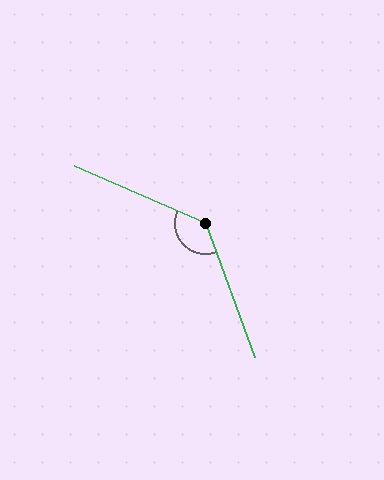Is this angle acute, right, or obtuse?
It is obtuse.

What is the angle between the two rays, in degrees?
Approximately 133 degrees.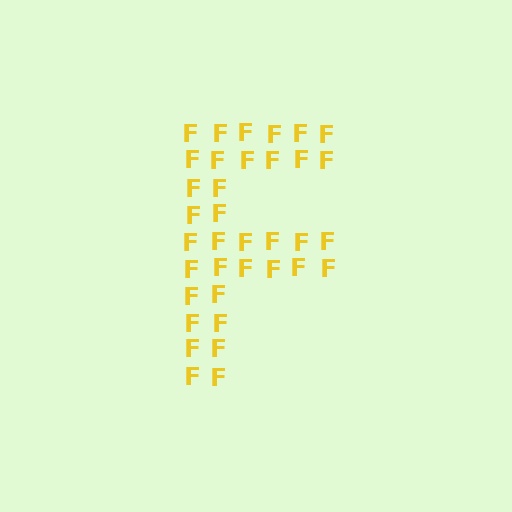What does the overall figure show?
The overall figure shows the letter F.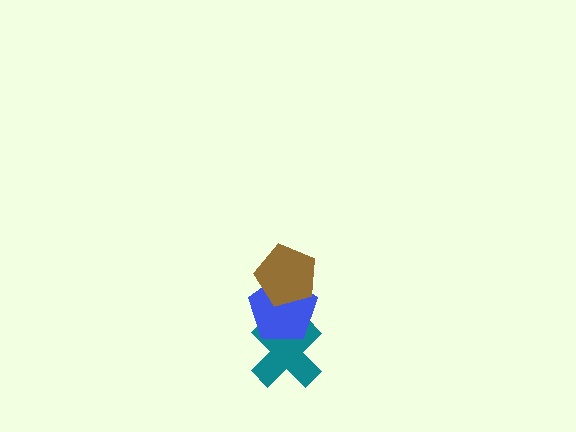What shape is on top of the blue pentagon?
The brown pentagon is on top of the blue pentagon.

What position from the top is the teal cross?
The teal cross is 3rd from the top.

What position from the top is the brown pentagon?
The brown pentagon is 1st from the top.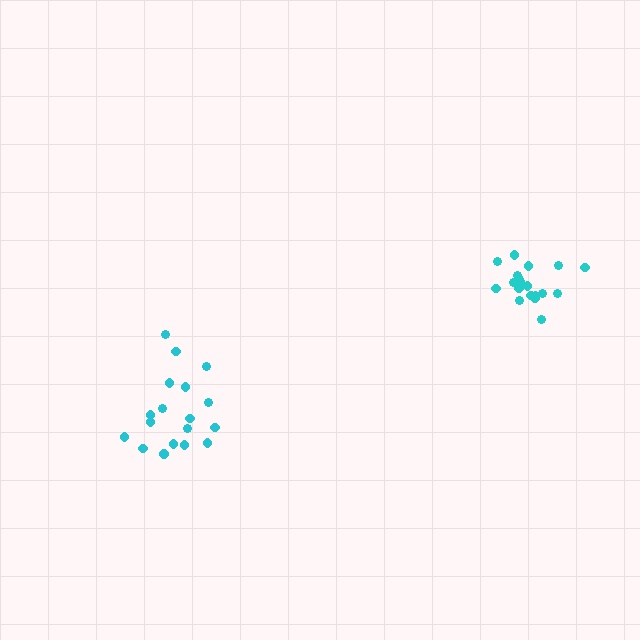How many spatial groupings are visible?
There are 2 spatial groupings.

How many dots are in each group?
Group 1: 19 dots, Group 2: 18 dots (37 total).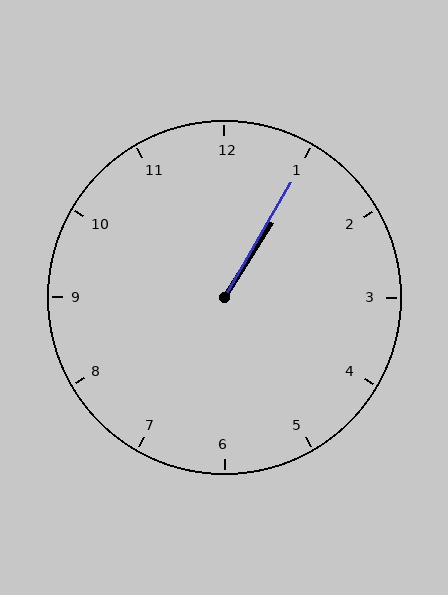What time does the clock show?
1:05.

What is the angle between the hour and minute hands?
Approximately 2 degrees.